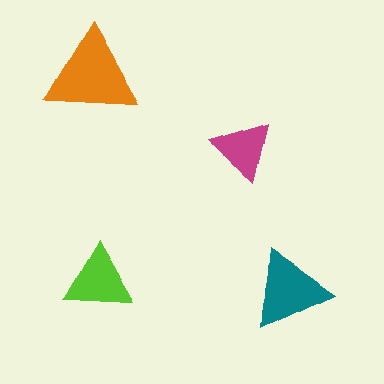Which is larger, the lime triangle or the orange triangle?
The orange one.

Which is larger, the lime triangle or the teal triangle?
The teal one.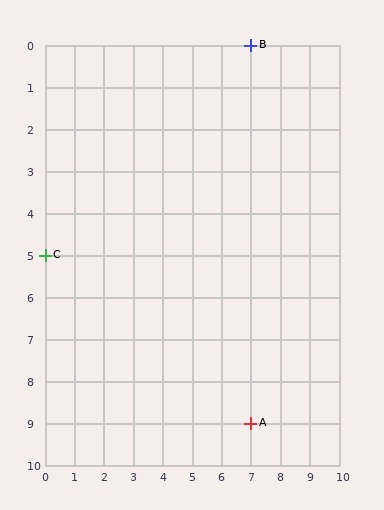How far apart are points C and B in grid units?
Points C and B are 7 columns and 5 rows apart (about 8.6 grid units diagonally).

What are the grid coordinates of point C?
Point C is at grid coordinates (0, 5).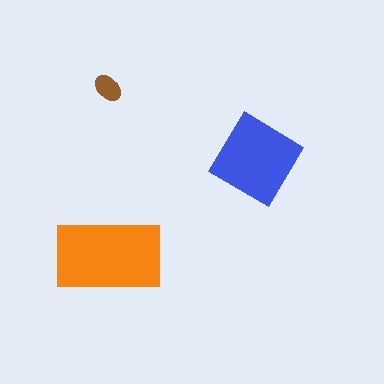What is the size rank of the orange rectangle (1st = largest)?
1st.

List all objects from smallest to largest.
The brown ellipse, the blue diamond, the orange rectangle.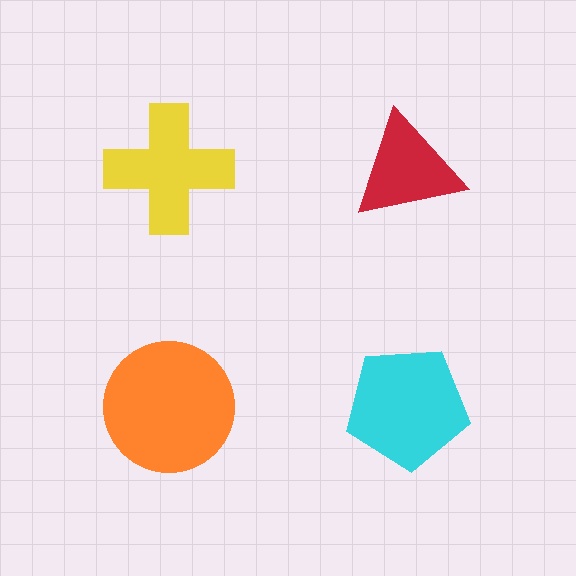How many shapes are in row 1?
2 shapes.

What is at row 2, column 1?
An orange circle.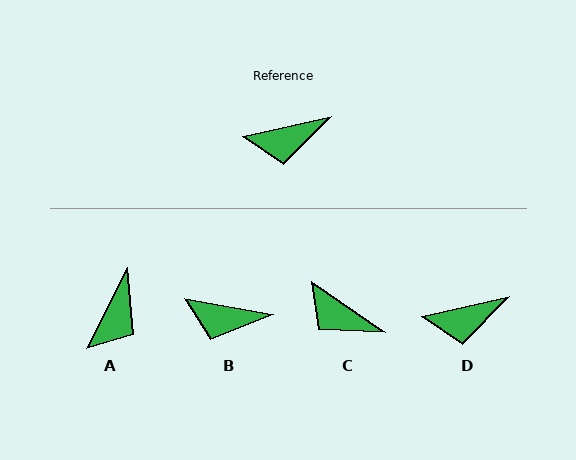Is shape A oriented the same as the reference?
No, it is off by about 51 degrees.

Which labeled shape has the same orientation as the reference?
D.